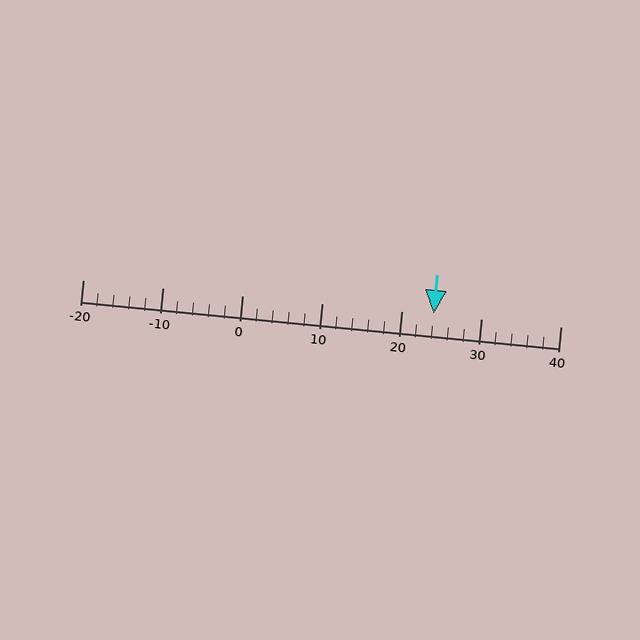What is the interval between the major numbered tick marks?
The major tick marks are spaced 10 units apart.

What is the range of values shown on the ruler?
The ruler shows values from -20 to 40.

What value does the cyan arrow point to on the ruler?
The cyan arrow points to approximately 24.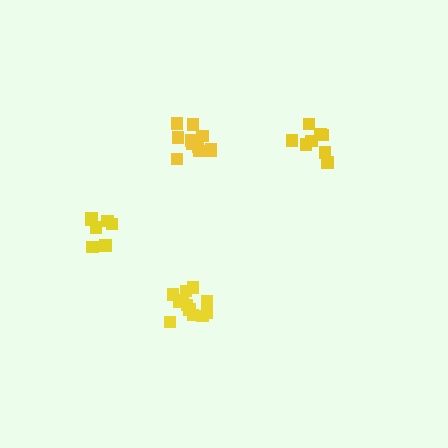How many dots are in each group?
Group 1: 8 dots, Group 2: 11 dots, Group 3: 8 dots, Group 4: 12 dots (39 total).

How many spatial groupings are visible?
There are 4 spatial groupings.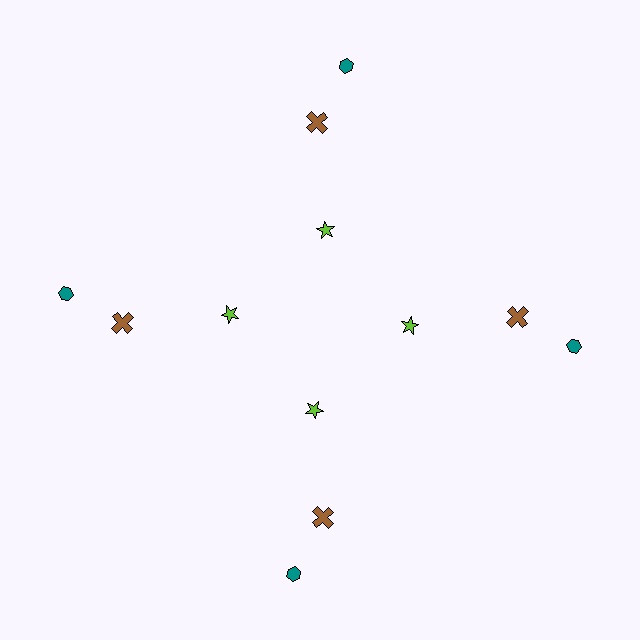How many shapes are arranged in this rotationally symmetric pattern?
There are 12 shapes, arranged in 4 groups of 3.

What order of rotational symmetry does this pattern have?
This pattern has 4-fold rotational symmetry.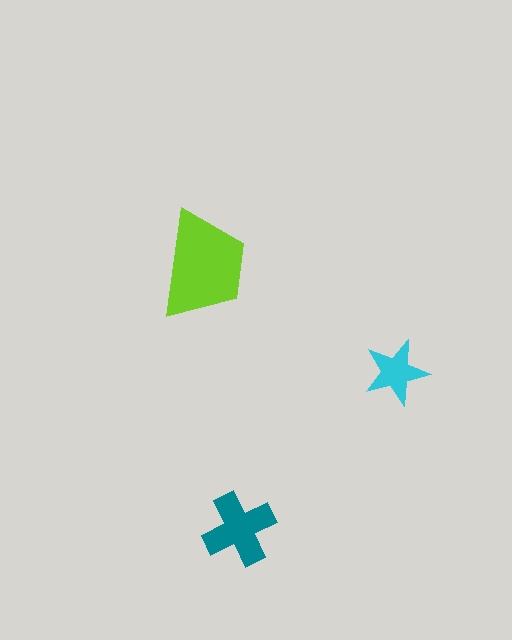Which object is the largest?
The lime trapezoid.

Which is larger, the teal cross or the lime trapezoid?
The lime trapezoid.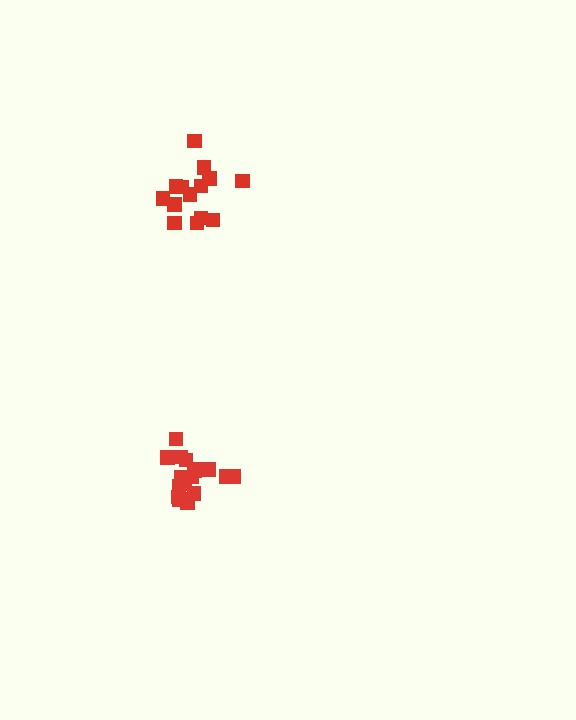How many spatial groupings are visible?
There are 2 spatial groupings.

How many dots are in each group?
Group 1: 17 dots, Group 2: 14 dots (31 total).